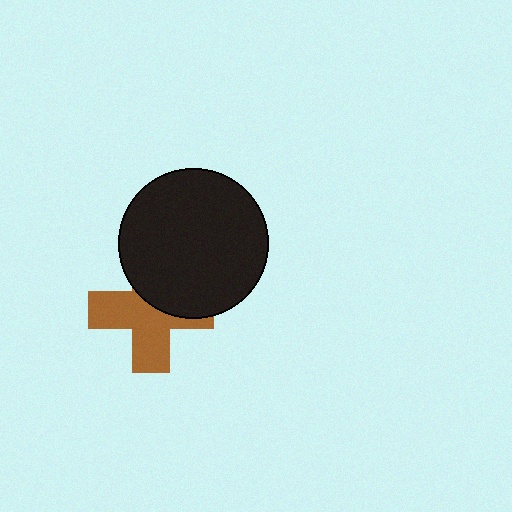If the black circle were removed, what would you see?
You would see the complete brown cross.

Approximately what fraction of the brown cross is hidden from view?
Roughly 41% of the brown cross is hidden behind the black circle.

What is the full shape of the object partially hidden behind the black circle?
The partially hidden object is a brown cross.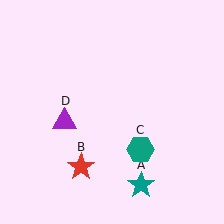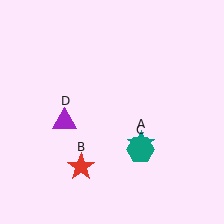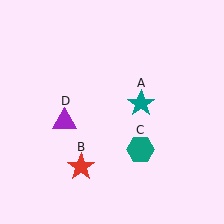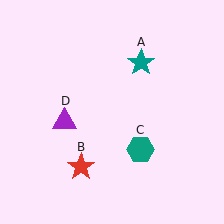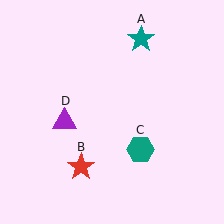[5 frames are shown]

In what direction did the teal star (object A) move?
The teal star (object A) moved up.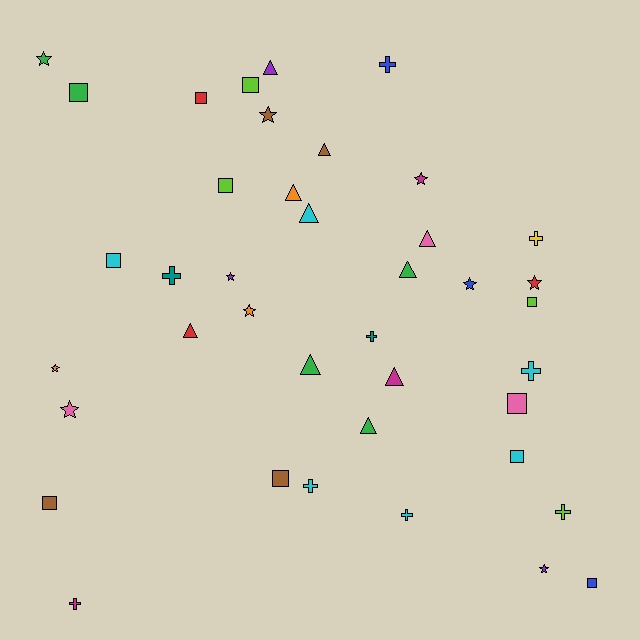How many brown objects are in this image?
There are 4 brown objects.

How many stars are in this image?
There are 10 stars.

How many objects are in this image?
There are 40 objects.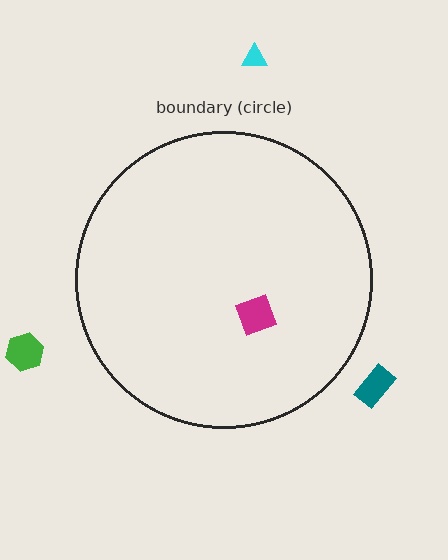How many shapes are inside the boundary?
1 inside, 3 outside.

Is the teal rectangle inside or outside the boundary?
Outside.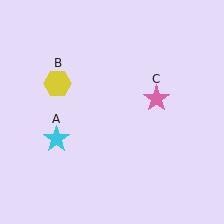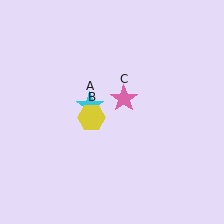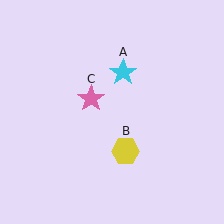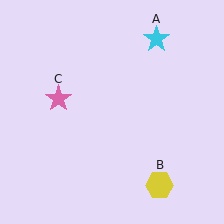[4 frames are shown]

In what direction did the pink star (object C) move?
The pink star (object C) moved left.